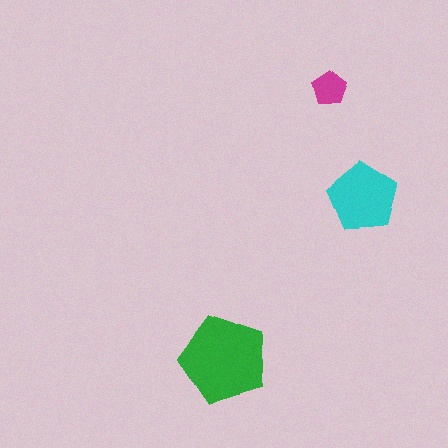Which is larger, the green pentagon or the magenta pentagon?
The green one.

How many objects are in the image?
There are 3 objects in the image.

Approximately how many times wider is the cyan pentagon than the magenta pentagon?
About 2 times wider.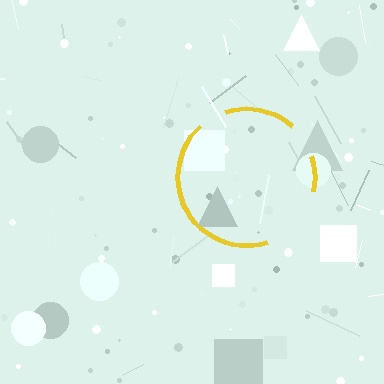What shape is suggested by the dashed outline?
The dashed outline suggests a circle.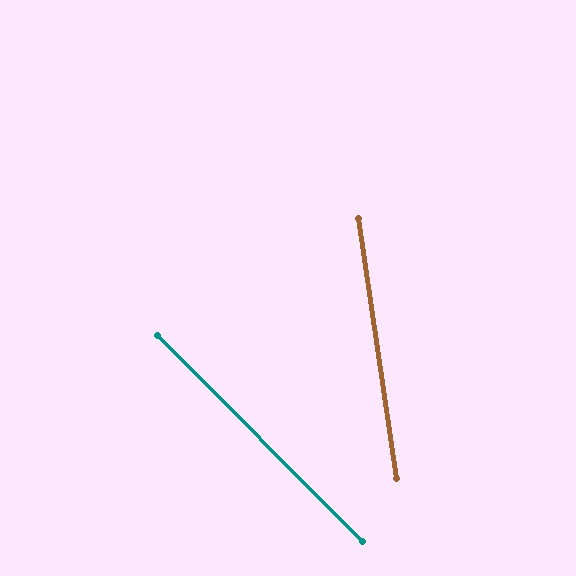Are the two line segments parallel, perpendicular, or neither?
Neither parallel nor perpendicular — they differ by about 37°.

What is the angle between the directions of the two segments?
Approximately 37 degrees.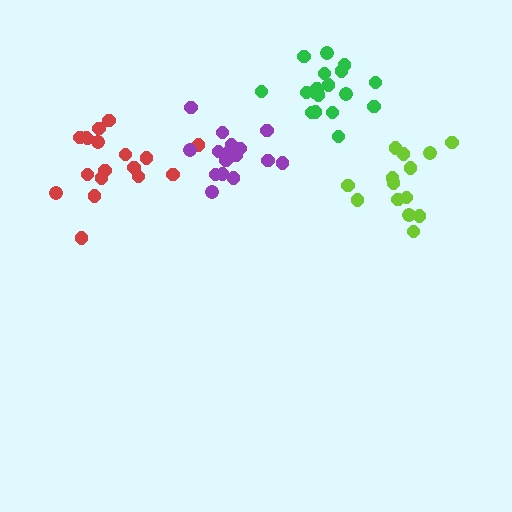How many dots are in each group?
Group 1: 18 dots, Group 2: 14 dots, Group 3: 18 dots, Group 4: 16 dots (66 total).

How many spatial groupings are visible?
There are 4 spatial groupings.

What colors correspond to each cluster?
The clusters are colored: green, lime, red, purple.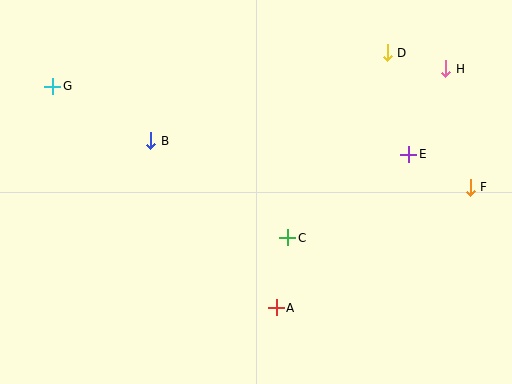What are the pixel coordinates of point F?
Point F is at (470, 187).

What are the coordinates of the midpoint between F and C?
The midpoint between F and C is at (379, 213).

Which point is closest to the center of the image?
Point C at (288, 238) is closest to the center.